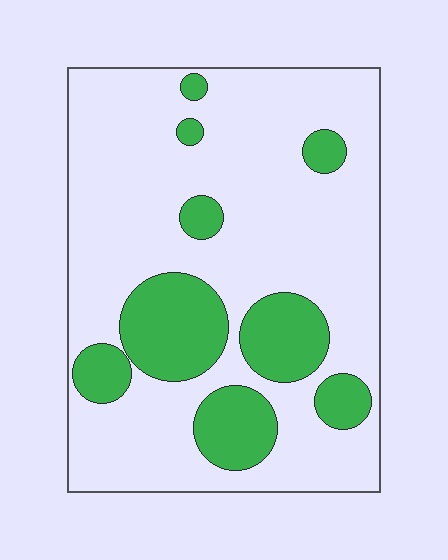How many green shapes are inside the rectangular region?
9.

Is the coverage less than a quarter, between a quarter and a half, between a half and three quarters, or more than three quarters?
Less than a quarter.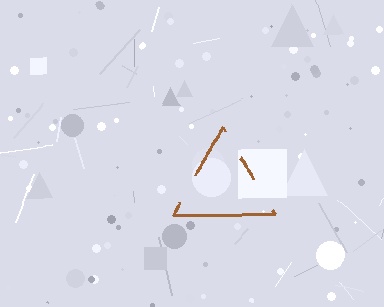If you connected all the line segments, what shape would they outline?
They would outline a triangle.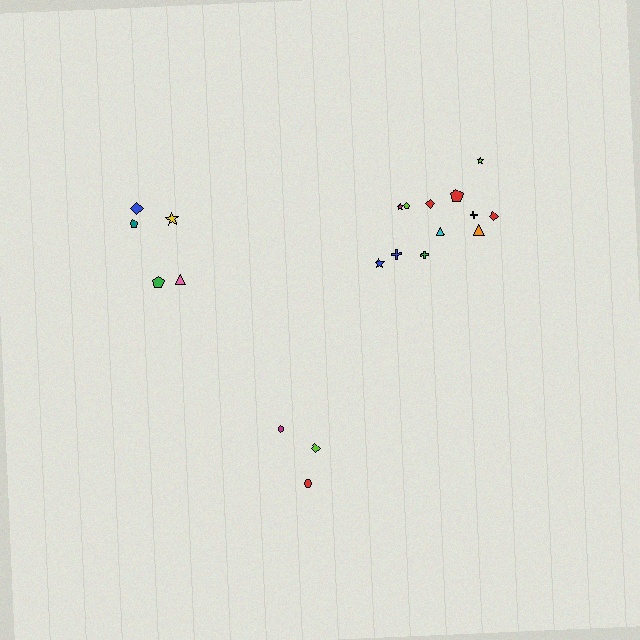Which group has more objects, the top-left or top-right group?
The top-right group.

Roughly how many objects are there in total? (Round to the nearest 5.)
Roughly 20 objects in total.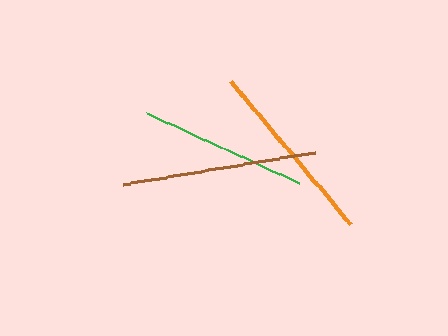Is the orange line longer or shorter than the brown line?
The brown line is longer than the orange line.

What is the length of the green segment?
The green segment is approximately 168 pixels long.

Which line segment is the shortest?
The green line is the shortest at approximately 168 pixels.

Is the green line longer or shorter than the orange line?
The orange line is longer than the green line.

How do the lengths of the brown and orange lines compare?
The brown and orange lines are approximately the same length.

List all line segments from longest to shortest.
From longest to shortest: brown, orange, green.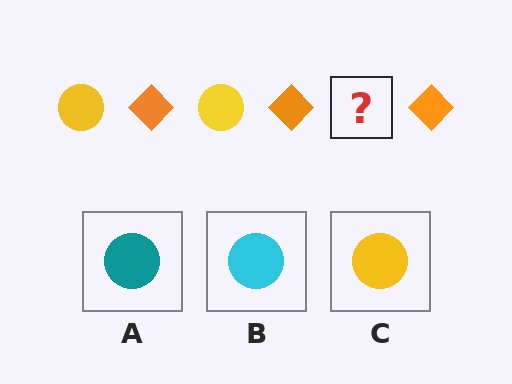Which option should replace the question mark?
Option C.